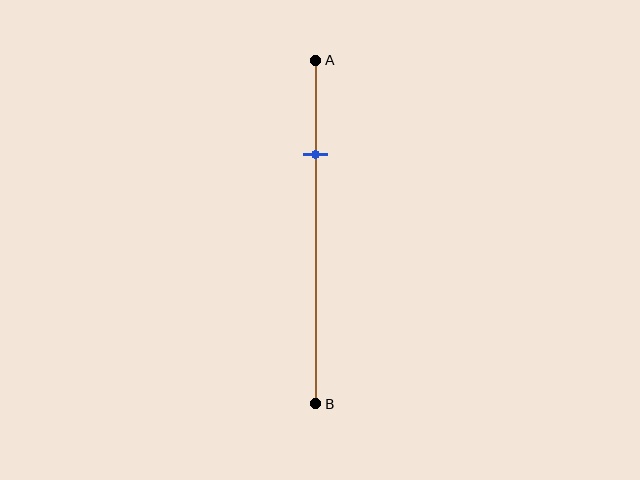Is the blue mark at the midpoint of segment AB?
No, the mark is at about 25% from A, not at the 50% midpoint.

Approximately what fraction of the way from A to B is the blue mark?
The blue mark is approximately 25% of the way from A to B.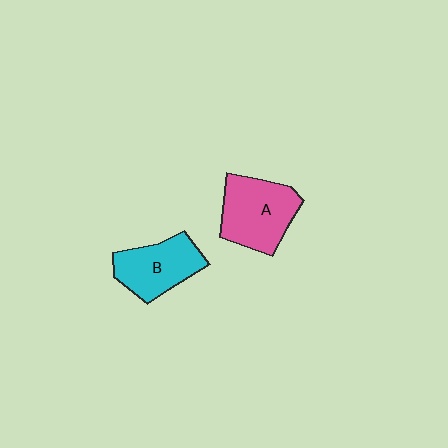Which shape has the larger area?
Shape A (pink).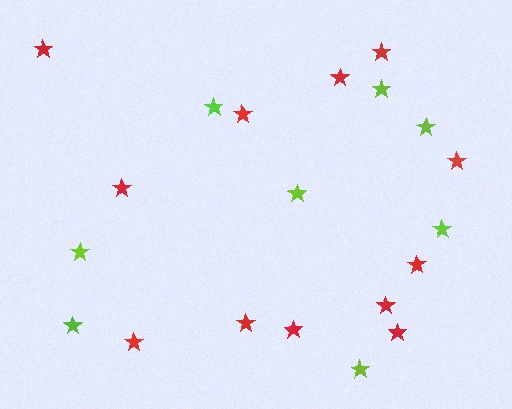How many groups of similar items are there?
There are 2 groups: one group of lime stars (8) and one group of red stars (12).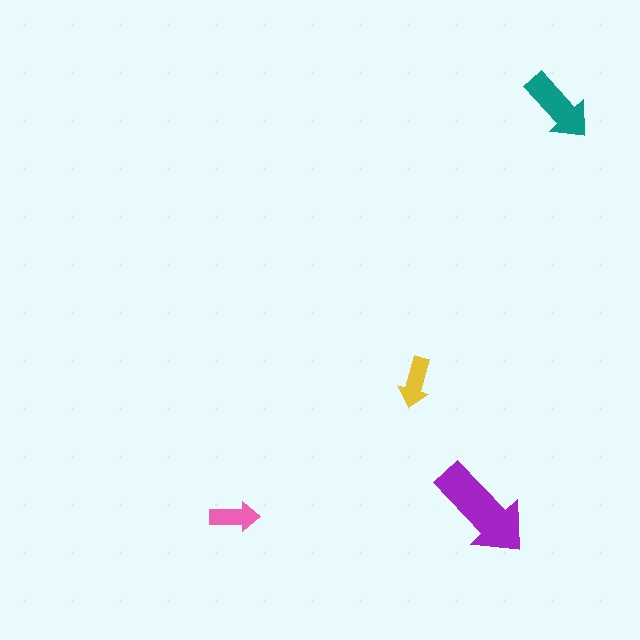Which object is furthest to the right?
The teal arrow is rightmost.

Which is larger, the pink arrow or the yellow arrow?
The yellow one.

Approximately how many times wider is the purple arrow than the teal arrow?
About 1.5 times wider.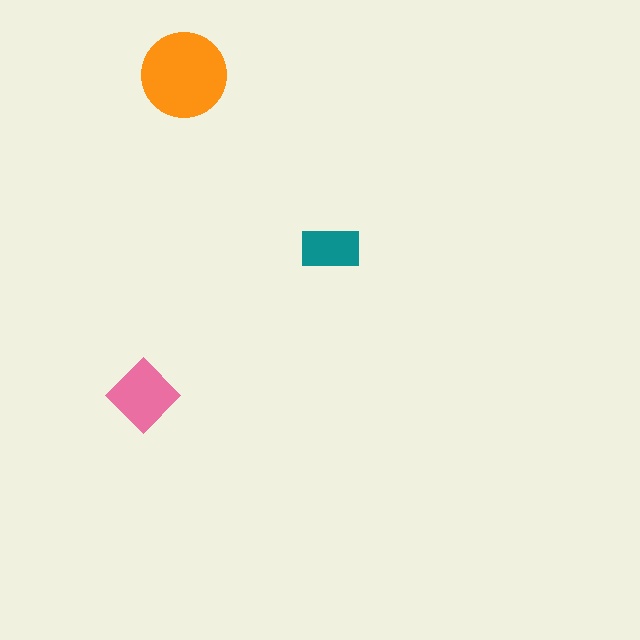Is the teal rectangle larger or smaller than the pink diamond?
Smaller.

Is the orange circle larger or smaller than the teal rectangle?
Larger.